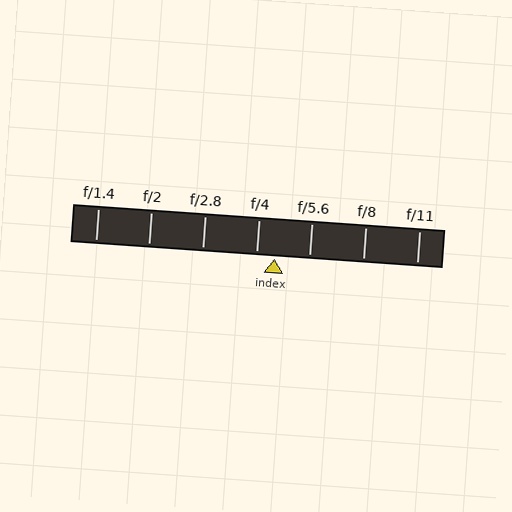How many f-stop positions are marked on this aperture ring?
There are 7 f-stop positions marked.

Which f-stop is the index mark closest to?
The index mark is closest to f/4.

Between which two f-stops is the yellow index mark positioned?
The index mark is between f/4 and f/5.6.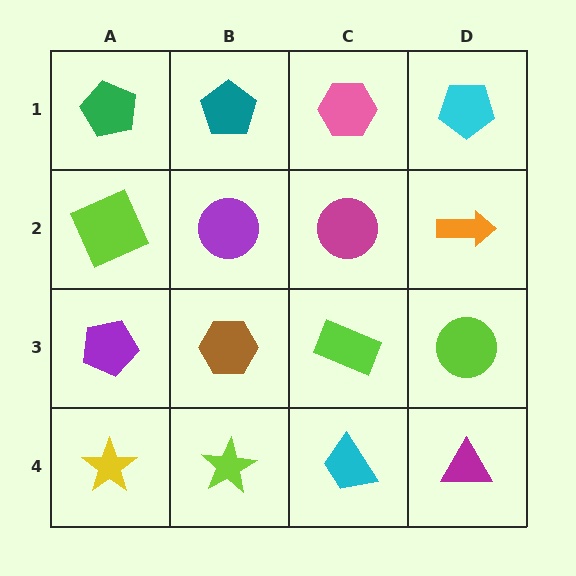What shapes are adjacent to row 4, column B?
A brown hexagon (row 3, column B), a yellow star (row 4, column A), a cyan trapezoid (row 4, column C).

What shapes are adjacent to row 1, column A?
A lime square (row 2, column A), a teal pentagon (row 1, column B).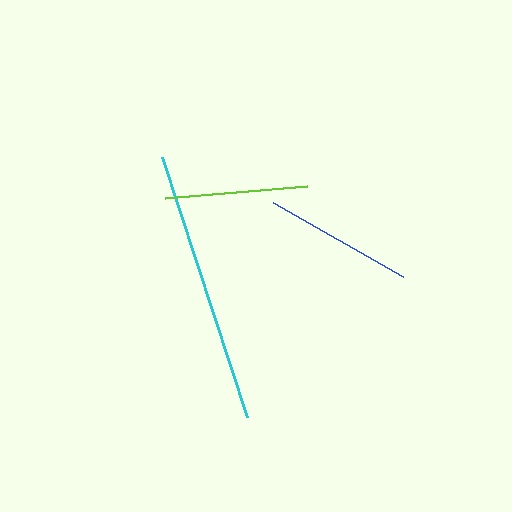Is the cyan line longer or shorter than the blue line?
The cyan line is longer than the blue line.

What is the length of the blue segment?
The blue segment is approximately 149 pixels long.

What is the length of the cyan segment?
The cyan segment is approximately 273 pixels long.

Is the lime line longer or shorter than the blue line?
The blue line is longer than the lime line.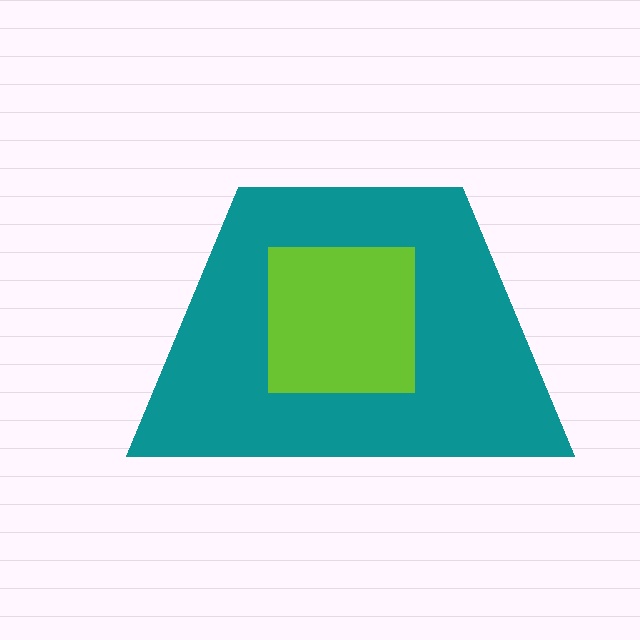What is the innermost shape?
The lime square.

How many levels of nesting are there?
2.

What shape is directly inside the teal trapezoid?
The lime square.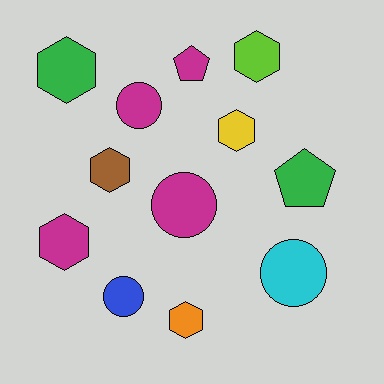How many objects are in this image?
There are 12 objects.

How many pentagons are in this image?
There are 2 pentagons.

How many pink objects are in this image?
There are no pink objects.